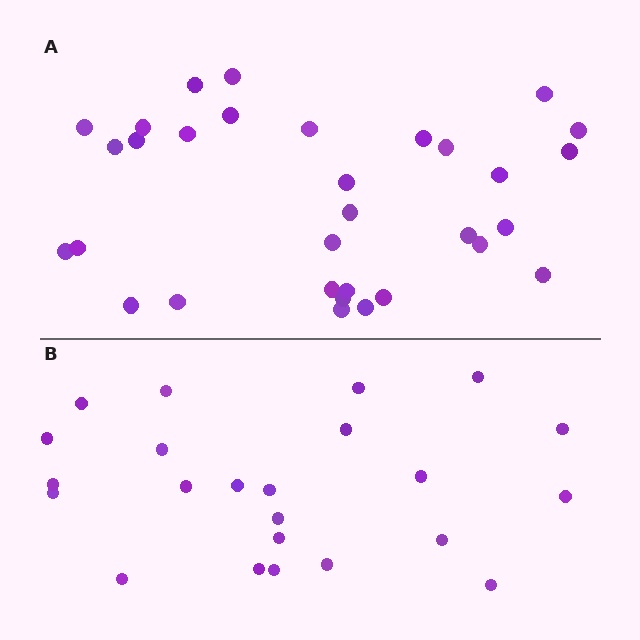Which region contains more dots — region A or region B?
Region A (the top region) has more dots.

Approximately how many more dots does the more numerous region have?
Region A has roughly 8 or so more dots than region B.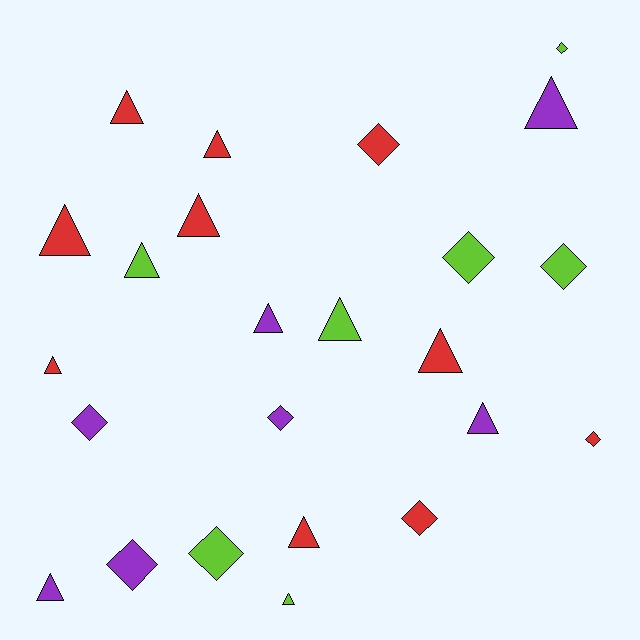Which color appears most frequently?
Red, with 10 objects.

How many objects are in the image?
There are 24 objects.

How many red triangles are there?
There are 7 red triangles.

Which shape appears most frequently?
Triangle, with 14 objects.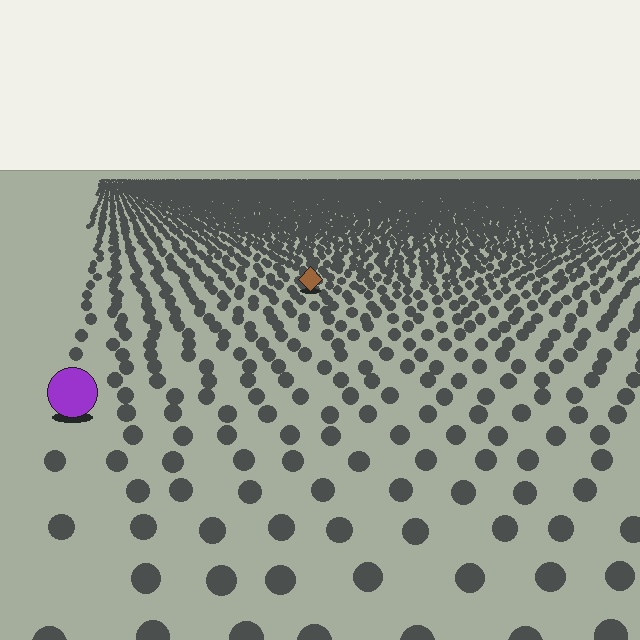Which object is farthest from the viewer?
The brown diamond is farthest from the viewer. It appears smaller and the ground texture around it is denser.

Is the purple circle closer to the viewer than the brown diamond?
Yes. The purple circle is closer — you can tell from the texture gradient: the ground texture is coarser near it.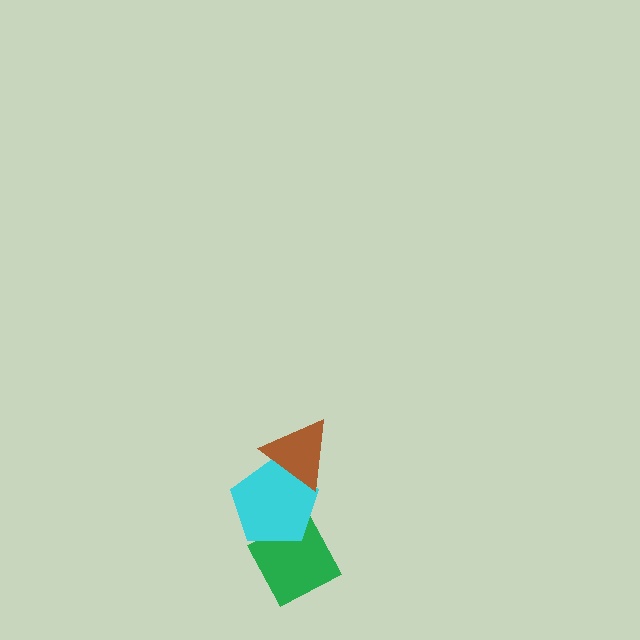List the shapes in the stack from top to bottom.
From top to bottom: the brown triangle, the cyan pentagon, the green diamond.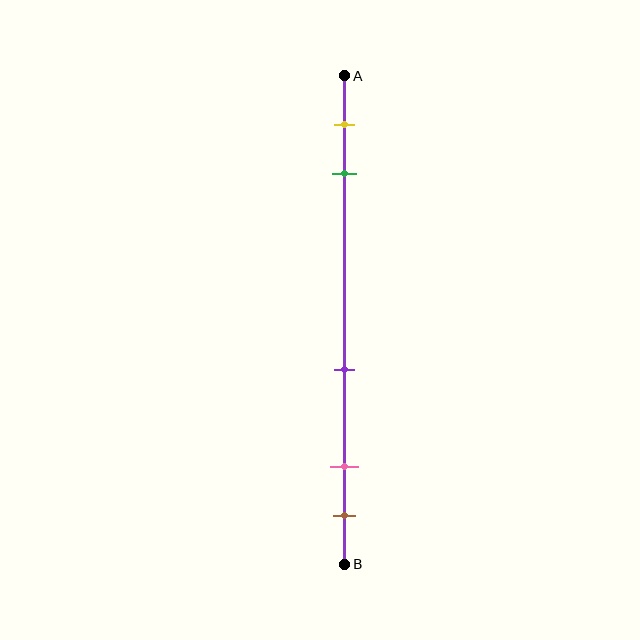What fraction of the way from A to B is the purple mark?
The purple mark is approximately 60% (0.6) of the way from A to B.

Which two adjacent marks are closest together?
The pink and brown marks are the closest adjacent pair.